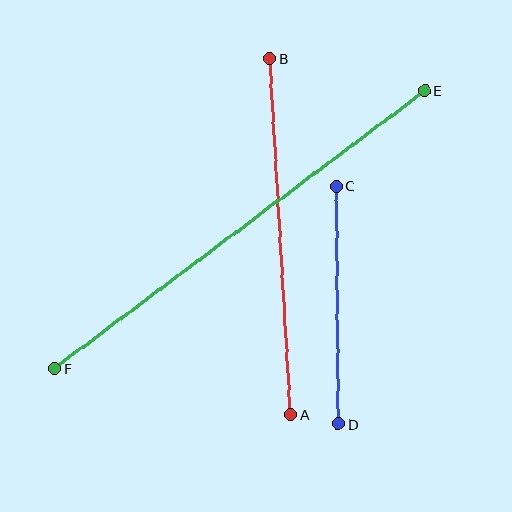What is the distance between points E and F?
The distance is approximately 463 pixels.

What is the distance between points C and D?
The distance is approximately 237 pixels.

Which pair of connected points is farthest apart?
Points E and F are farthest apart.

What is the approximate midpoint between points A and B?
The midpoint is at approximately (280, 237) pixels.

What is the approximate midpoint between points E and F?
The midpoint is at approximately (240, 230) pixels.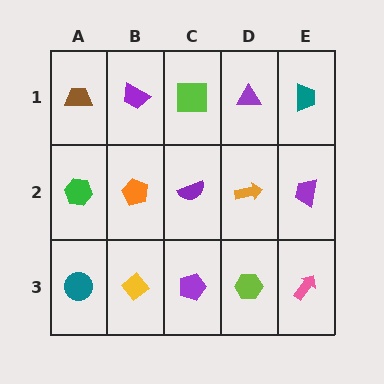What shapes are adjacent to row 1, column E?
A purple trapezoid (row 2, column E), a purple triangle (row 1, column D).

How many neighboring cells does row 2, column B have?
4.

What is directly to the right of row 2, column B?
A purple semicircle.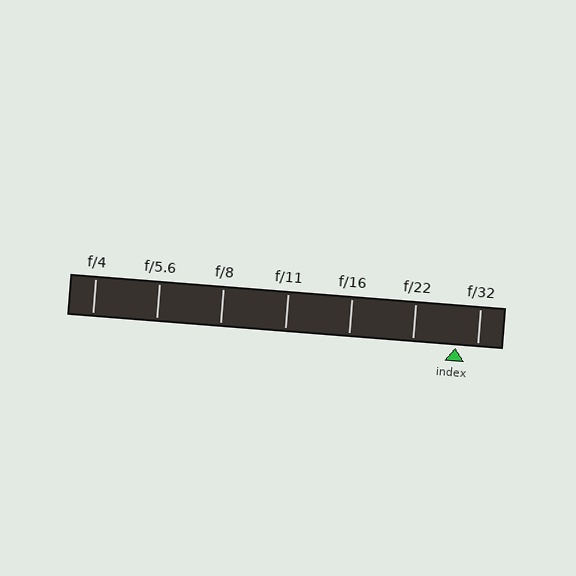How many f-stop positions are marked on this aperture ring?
There are 7 f-stop positions marked.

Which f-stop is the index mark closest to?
The index mark is closest to f/32.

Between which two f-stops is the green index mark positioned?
The index mark is between f/22 and f/32.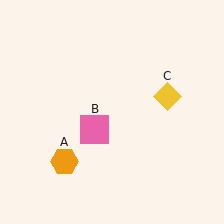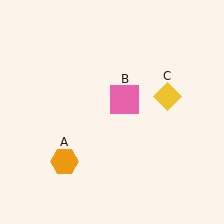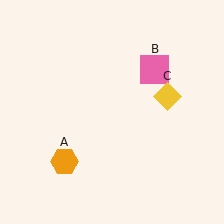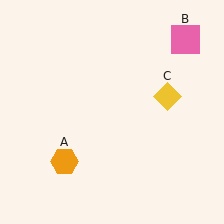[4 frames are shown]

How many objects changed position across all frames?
1 object changed position: pink square (object B).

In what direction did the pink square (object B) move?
The pink square (object B) moved up and to the right.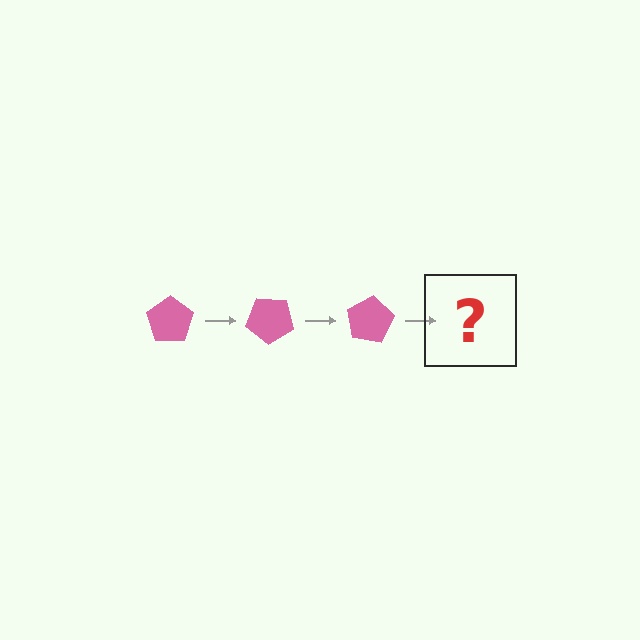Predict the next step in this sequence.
The next step is a pink pentagon rotated 120 degrees.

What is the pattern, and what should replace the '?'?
The pattern is that the pentagon rotates 40 degrees each step. The '?' should be a pink pentagon rotated 120 degrees.